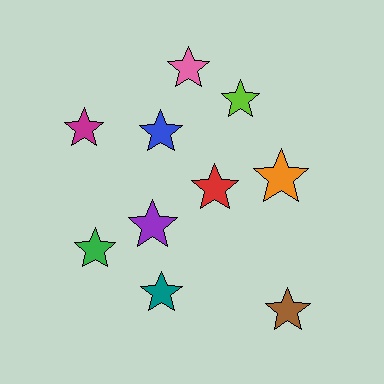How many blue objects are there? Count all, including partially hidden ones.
There is 1 blue object.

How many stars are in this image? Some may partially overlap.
There are 10 stars.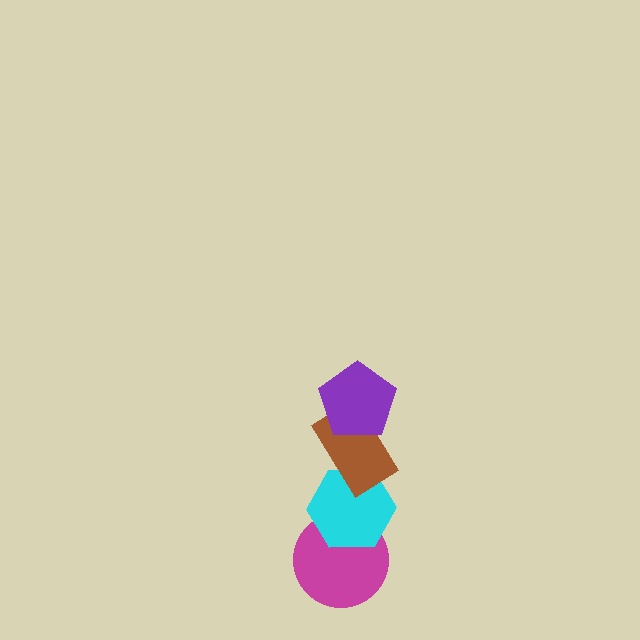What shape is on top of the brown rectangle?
The purple pentagon is on top of the brown rectangle.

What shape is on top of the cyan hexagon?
The brown rectangle is on top of the cyan hexagon.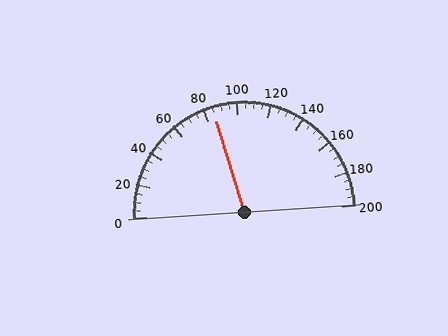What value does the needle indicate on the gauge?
The needle indicates approximately 85.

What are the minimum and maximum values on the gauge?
The gauge ranges from 0 to 200.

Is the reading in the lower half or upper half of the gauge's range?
The reading is in the lower half of the range (0 to 200).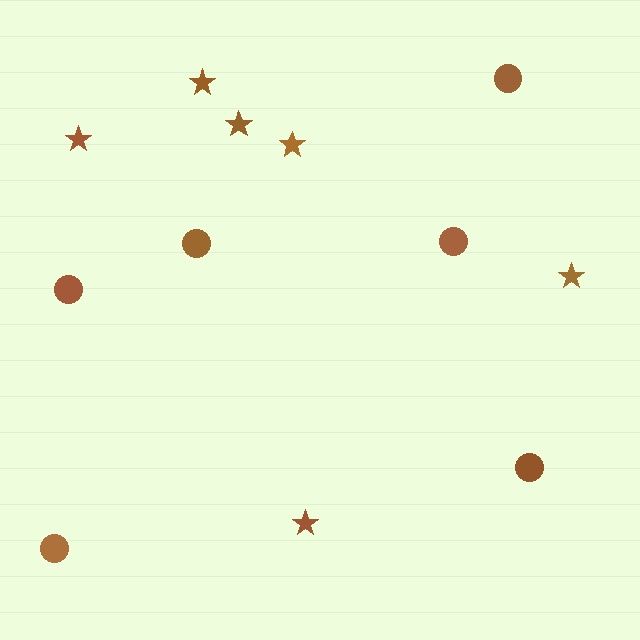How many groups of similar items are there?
There are 2 groups: one group of stars (6) and one group of circles (6).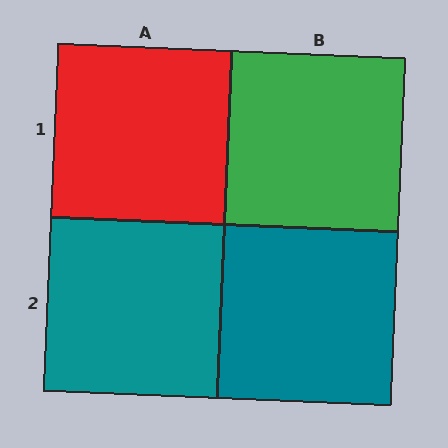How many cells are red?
1 cell is red.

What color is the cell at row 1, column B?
Green.